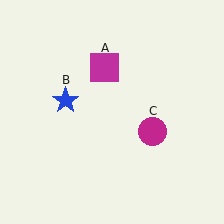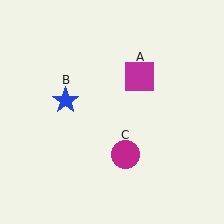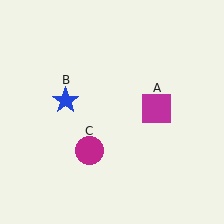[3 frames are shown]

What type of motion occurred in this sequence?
The magenta square (object A), magenta circle (object C) rotated clockwise around the center of the scene.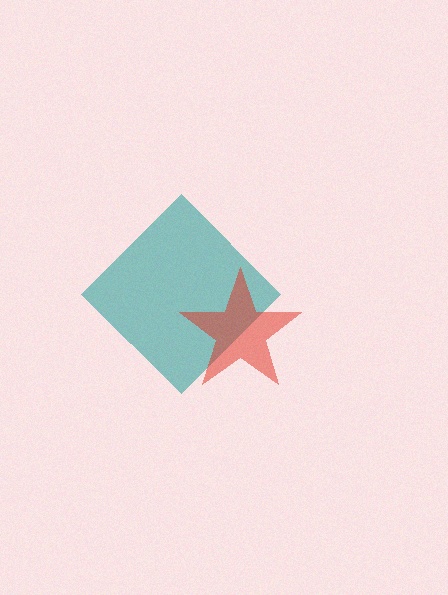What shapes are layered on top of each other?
The layered shapes are: a teal diamond, a red star.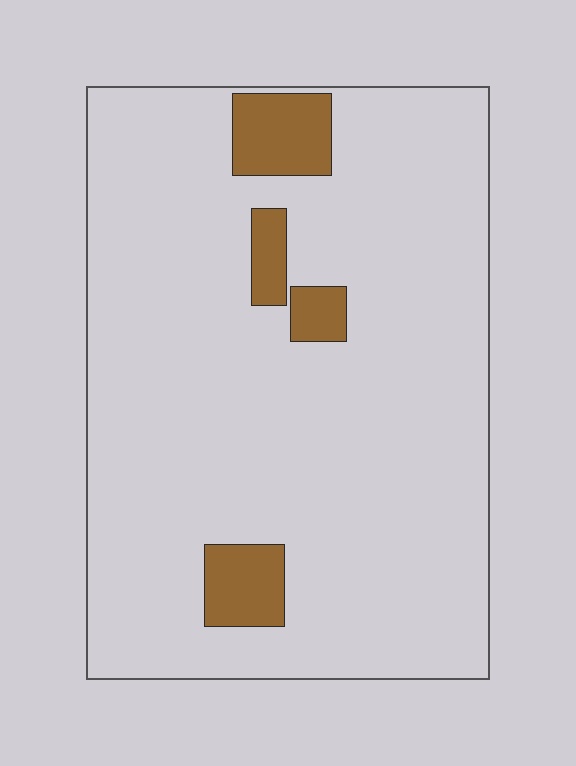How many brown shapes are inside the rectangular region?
4.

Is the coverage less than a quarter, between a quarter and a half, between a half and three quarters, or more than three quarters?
Less than a quarter.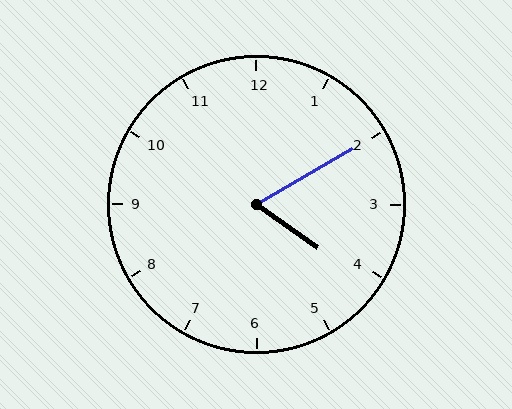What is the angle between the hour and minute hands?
Approximately 65 degrees.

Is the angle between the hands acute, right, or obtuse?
It is acute.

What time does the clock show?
4:10.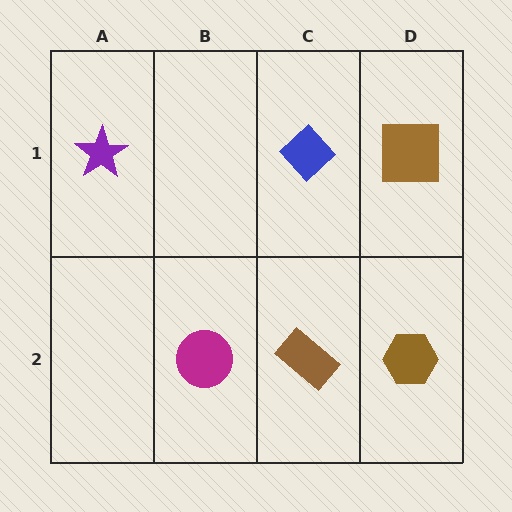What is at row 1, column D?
A brown square.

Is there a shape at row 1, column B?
No, that cell is empty.